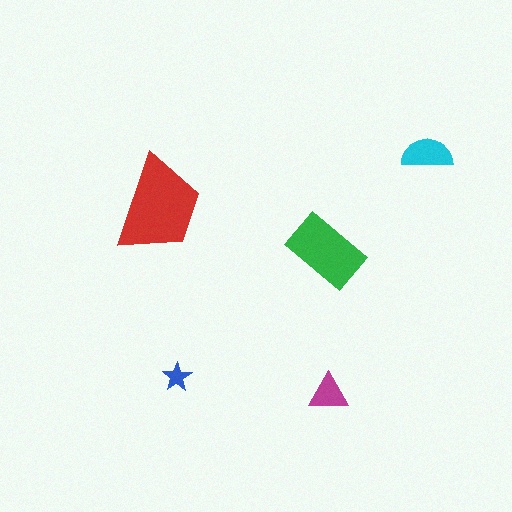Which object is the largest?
The red trapezoid.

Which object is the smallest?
The blue star.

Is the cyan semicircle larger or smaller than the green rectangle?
Smaller.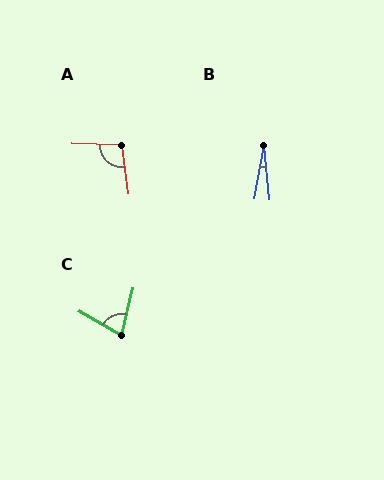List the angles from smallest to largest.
B (16°), C (73°), A (98°).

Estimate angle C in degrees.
Approximately 73 degrees.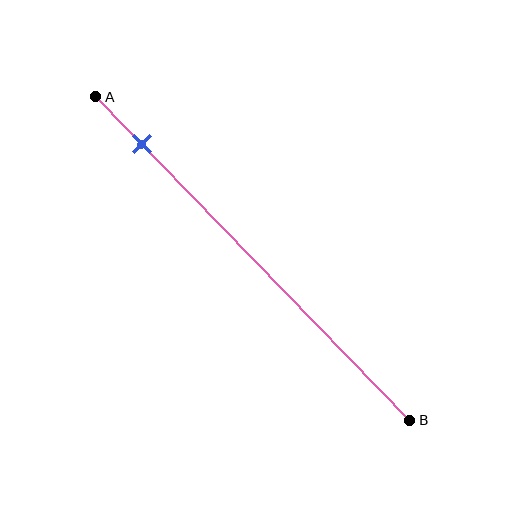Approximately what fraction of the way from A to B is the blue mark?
The blue mark is approximately 15% of the way from A to B.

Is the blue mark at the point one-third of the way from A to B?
No, the mark is at about 15% from A, not at the 33% one-third point.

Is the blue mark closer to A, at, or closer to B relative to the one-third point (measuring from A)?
The blue mark is closer to point A than the one-third point of segment AB.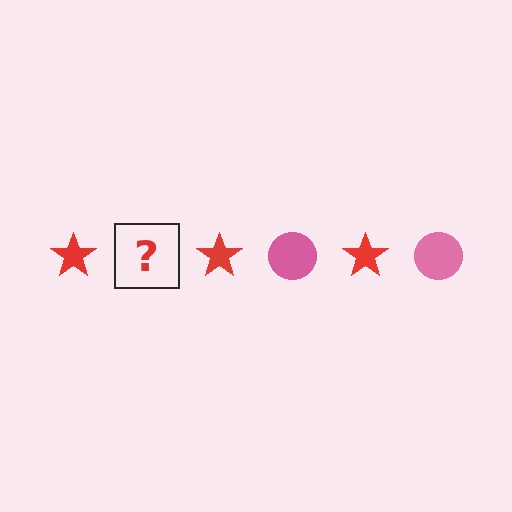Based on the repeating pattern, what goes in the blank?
The blank should be a pink circle.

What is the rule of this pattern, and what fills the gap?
The rule is that the pattern alternates between red star and pink circle. The gap should be filled with a pink circle.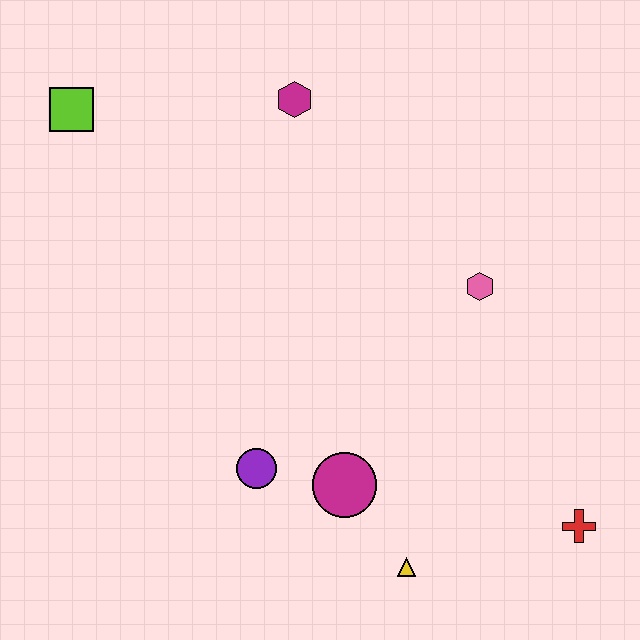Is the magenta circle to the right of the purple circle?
Yes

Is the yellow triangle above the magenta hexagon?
No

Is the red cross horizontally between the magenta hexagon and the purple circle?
No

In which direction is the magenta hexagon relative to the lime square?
The magenta hexagon is to the right of the lime square.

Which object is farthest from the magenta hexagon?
The red cross is farthest from the magenta hexagon.